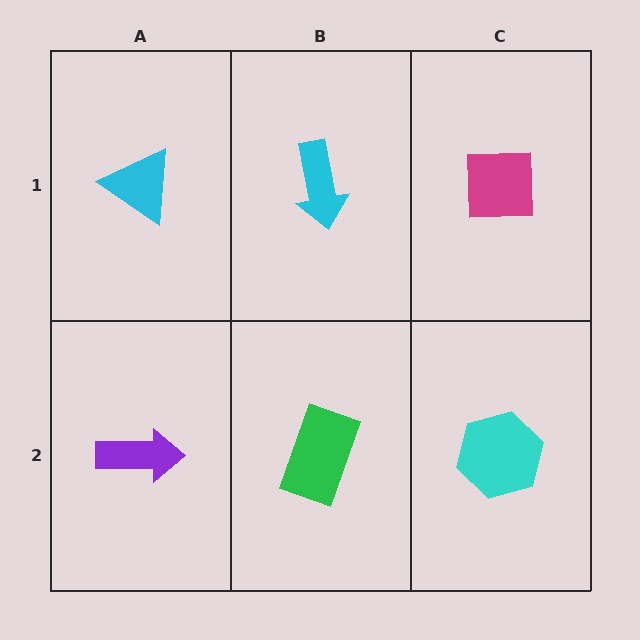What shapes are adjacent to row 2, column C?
A magenta square (row 1, column C), a green rectangle (row 2, column B).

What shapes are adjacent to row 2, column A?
A cyan triangle (row 1, column A), a green rectangle (row 2, column B).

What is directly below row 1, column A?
A purple arrow.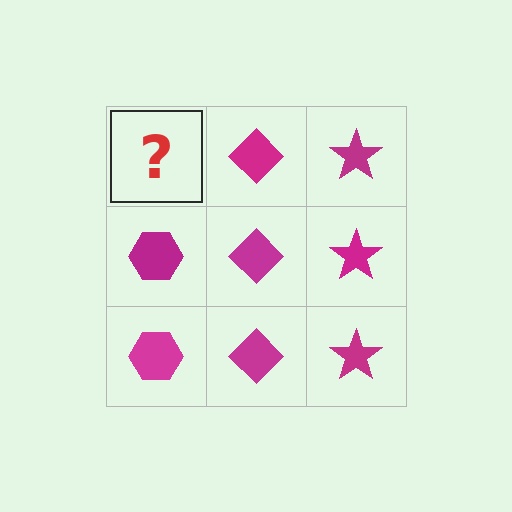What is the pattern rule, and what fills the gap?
The rule is that each column has a consistent shape. The gap should be filled with a magenta hexagon.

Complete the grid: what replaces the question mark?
The question mark should be replaced with a magenta hexagon.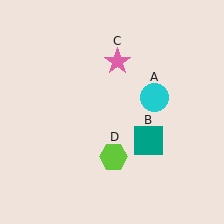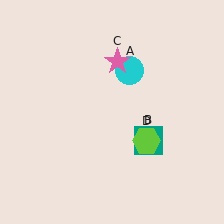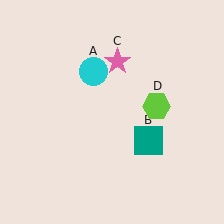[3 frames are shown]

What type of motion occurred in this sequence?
The cyan circle (object A), lime hexagon (object D) rotated counterclockwise around the center of the scene.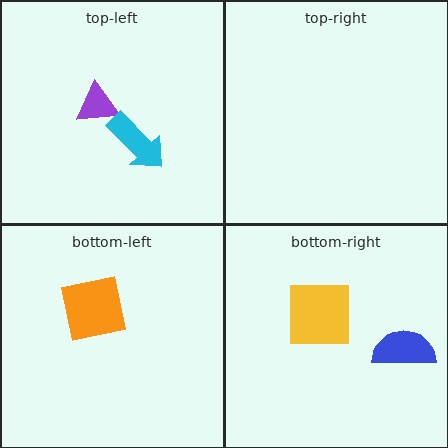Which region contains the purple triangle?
The top-left region.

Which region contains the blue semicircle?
The bottom-right region.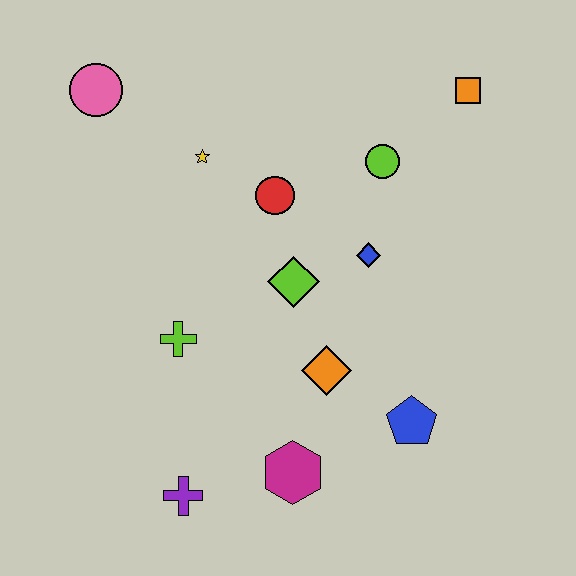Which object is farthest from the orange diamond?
The pink circle is farthest from the orange diamond.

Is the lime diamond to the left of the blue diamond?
Yes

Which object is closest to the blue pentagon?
The orange diamond is closest to the blue pentagon.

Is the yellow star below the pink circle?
Yes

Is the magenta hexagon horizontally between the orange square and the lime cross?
Yes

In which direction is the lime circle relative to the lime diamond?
The lime circle is above the lime diamond.